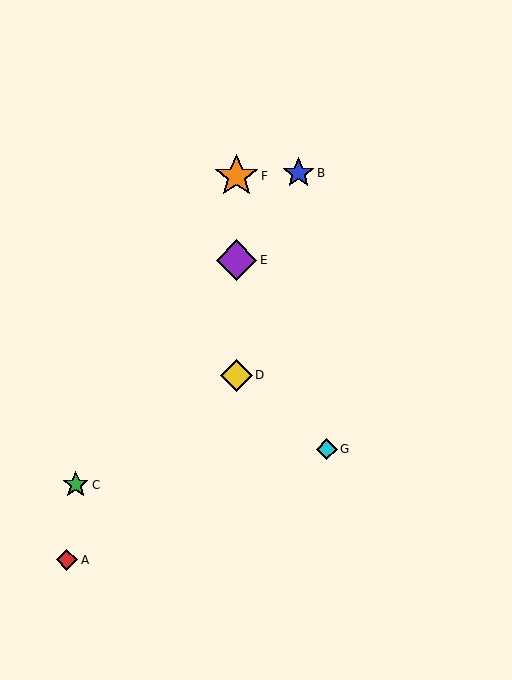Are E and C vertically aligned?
No, E is at x≈236 and C is at x≈76.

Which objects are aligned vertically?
Objects D, E, F are aligned vertically.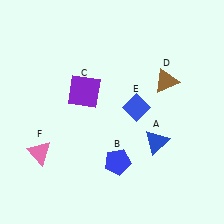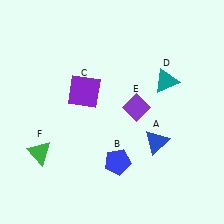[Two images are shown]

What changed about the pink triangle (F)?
In Image 1, F is pink. In Image 2, it changed to green.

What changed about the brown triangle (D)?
In Image 1, D is brown. In Image 2, it changed to teal.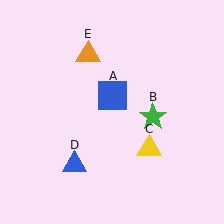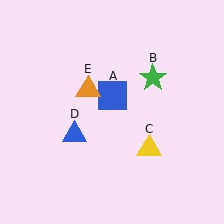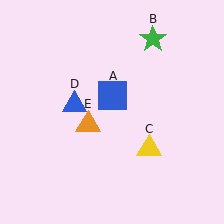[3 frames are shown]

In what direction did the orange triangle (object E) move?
The orange triangle (object E) moved down.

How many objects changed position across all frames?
3 objects changed position: green star (object B), blue triangle (object D), orange triangle (object E).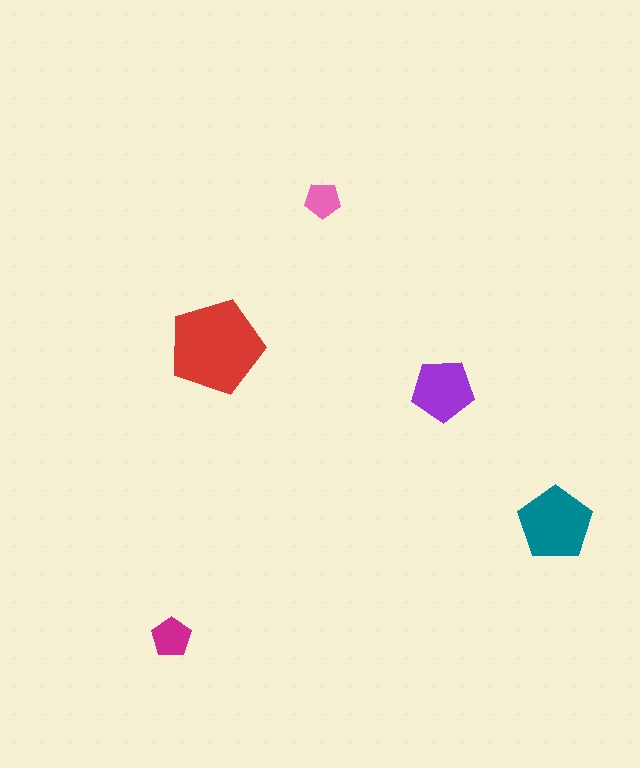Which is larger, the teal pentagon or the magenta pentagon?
The teal one.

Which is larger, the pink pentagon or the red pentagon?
The red one.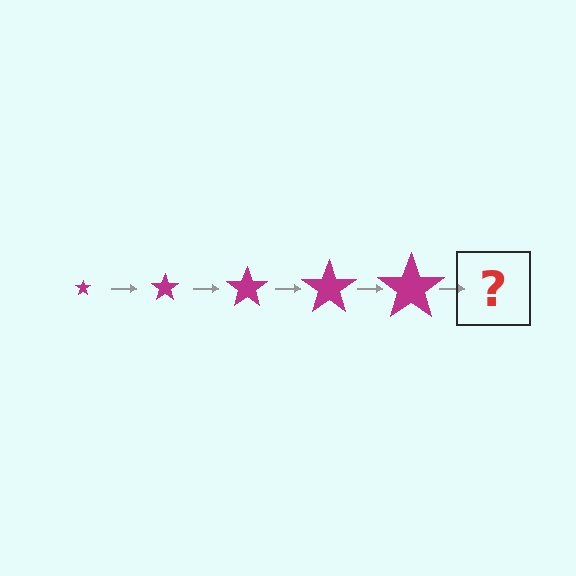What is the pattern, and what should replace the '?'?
The pattern is that the star gets progressively larger each step. The '?' should be a magenta star, larger than the previous one.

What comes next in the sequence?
The next element should be a magenta star, larger than the previous one.